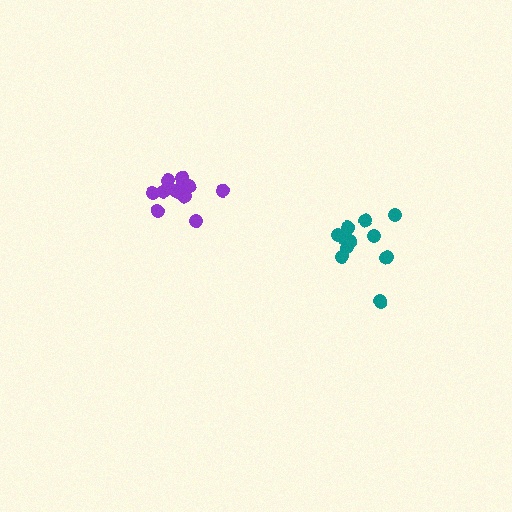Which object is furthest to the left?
The purple cluster is leftmost.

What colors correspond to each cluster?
The clusters are colored: teal, purple.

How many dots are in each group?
Group 1: 11 dots, Group 2: 12 dots (23 total).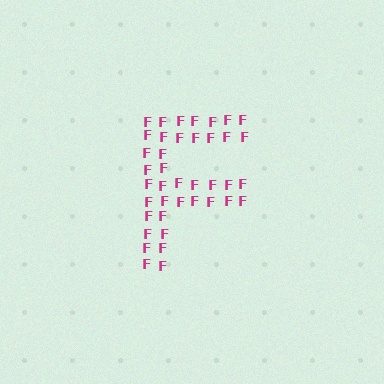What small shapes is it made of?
It is made of small letter F's.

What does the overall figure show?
The overall figure shows the letter F.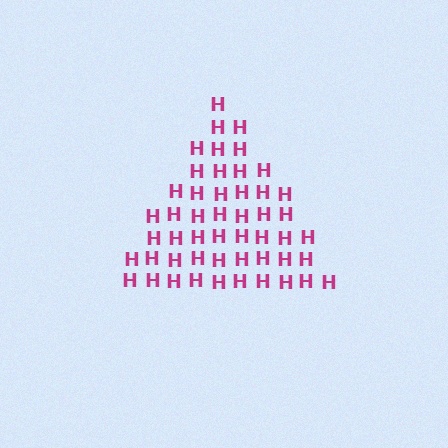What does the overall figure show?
The overall figure shows a triangle.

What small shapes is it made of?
It is made of small letter H's.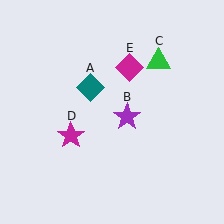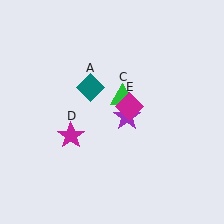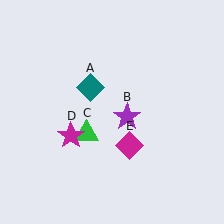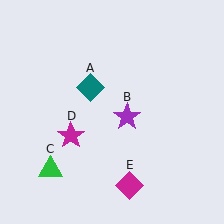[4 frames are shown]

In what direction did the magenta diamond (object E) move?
The magenta diamond (object E) moved down.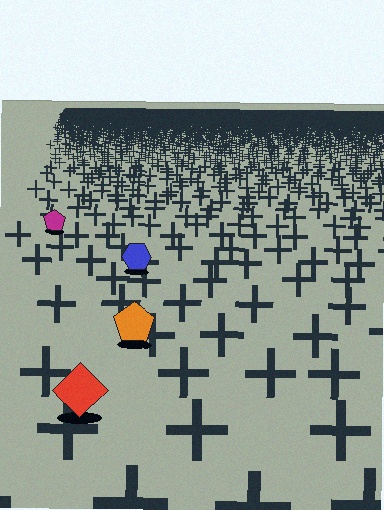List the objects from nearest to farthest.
From nearest to farthest: the red diamond, the orange pentagon, the blue hexagon, the magenta pentagon.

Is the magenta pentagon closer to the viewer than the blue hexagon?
No. The blue hexagon is closer — you can tell from the texture gradient: the ground texture is coarser near it.